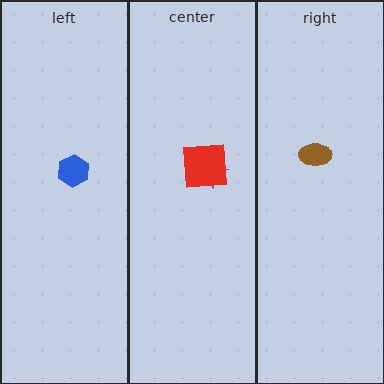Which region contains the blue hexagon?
The left region.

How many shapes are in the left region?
1.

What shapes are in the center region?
The purple star, the red square.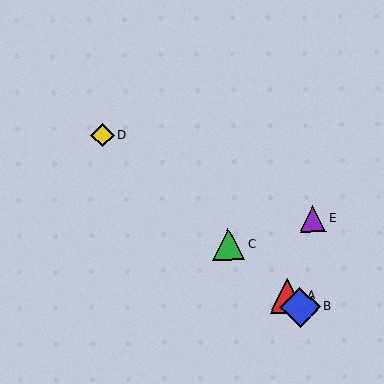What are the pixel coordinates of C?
Object C is at (228, 244).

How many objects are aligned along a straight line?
4 objects (A, B, C, D) are aligned along a straight line.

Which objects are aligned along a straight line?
Objects A, B, C, D are aligned along a straight line.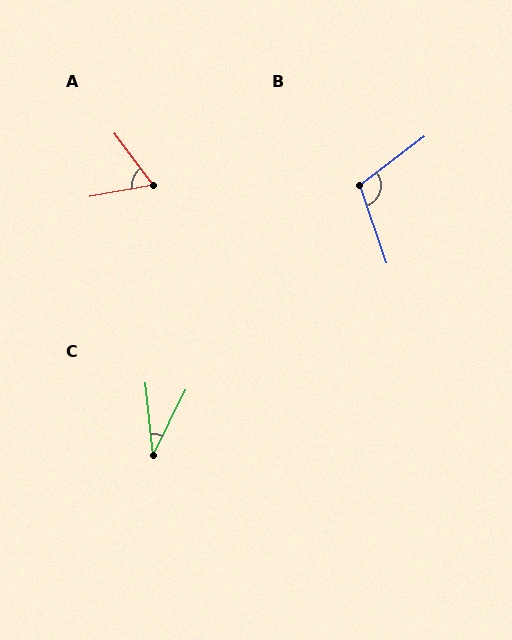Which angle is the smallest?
C, at approximately 33 degrees.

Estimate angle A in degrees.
Approximately 64 degrees.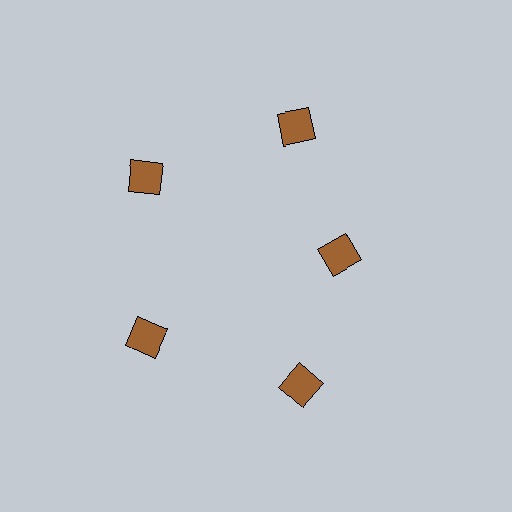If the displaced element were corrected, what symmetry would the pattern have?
It would have 5-fold rotational symmetry — the pattern would map onto itself every 72 degrees.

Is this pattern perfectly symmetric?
No. The 5 brown squares are arranged in a ring, but one element near the 3 o'clock position is pulled inward toward the center, breaking the 5-fold rotational symmetry.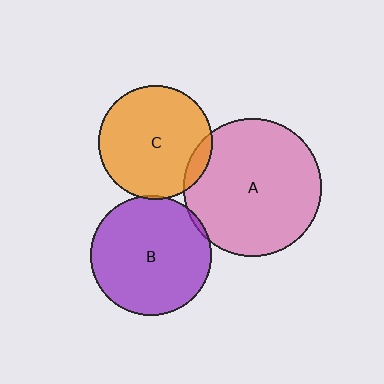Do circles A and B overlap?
Yes.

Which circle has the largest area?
Circle A (pink).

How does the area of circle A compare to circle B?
Approximately 1.3 times.